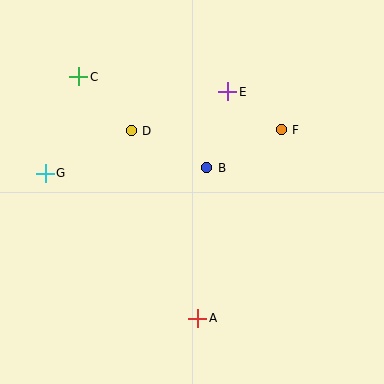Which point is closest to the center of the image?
Point B at (207, 168) is closest to the center.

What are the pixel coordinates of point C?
Point C is at (79, 77).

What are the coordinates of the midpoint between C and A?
The midpoint between C and A is at (138, 198).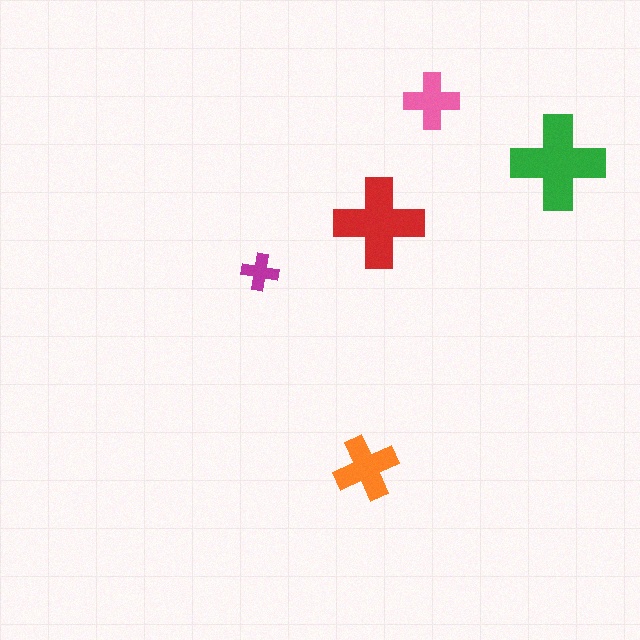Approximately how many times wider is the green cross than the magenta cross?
About 2.5 times wider.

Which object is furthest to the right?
The green cross is rightmost.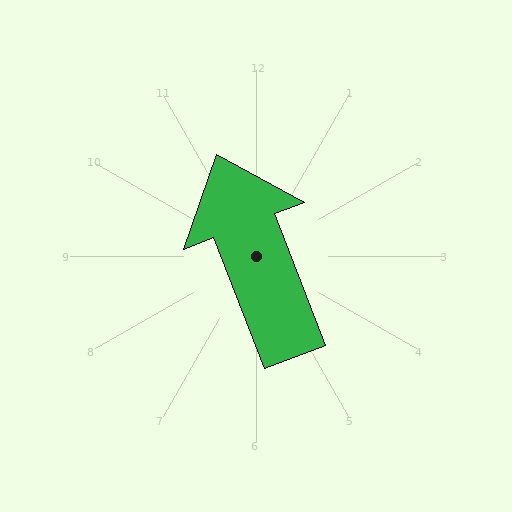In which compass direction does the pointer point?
North.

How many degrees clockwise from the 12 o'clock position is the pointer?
Approximately 339 degrees.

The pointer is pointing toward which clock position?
Roughly 11 o'clock.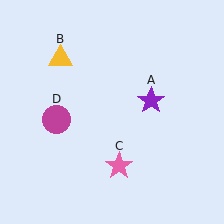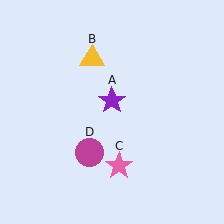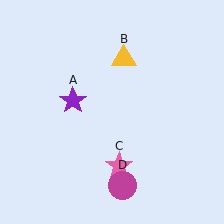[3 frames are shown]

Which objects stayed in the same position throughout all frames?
Pink star (object C) remained stationary.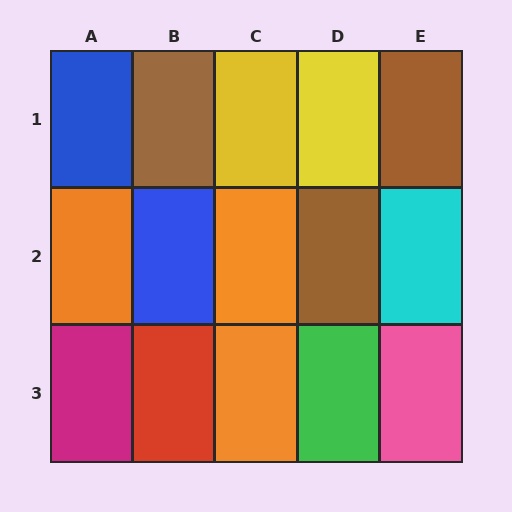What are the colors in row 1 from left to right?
Blue, brown, yellow, yellow, brown.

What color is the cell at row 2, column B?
Blue.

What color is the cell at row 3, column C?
Orange.